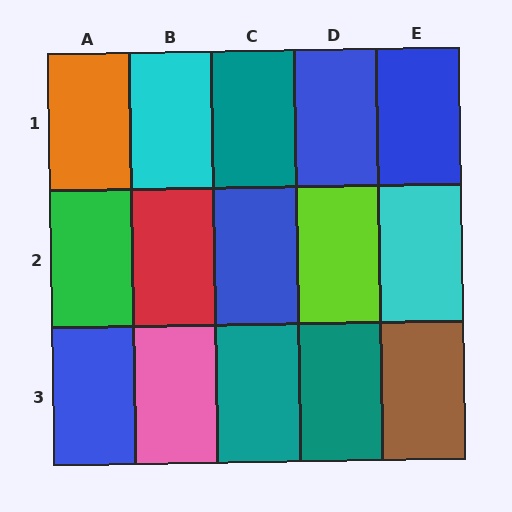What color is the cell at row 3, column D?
Teal.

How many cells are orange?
1 cell is orange.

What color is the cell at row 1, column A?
Orange.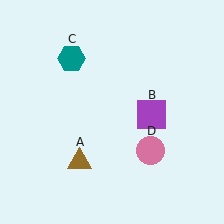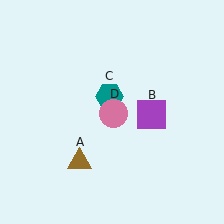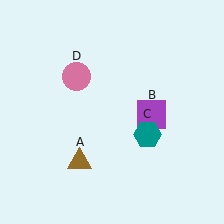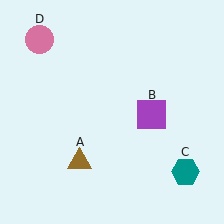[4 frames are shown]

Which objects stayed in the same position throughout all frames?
Brown triangle (object A) and purple square (object B) remained stationary.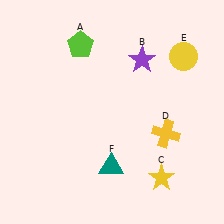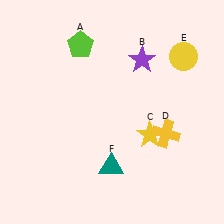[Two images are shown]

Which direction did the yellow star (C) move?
The yellow star (C) moved up.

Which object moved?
The yellow star (C) moved up.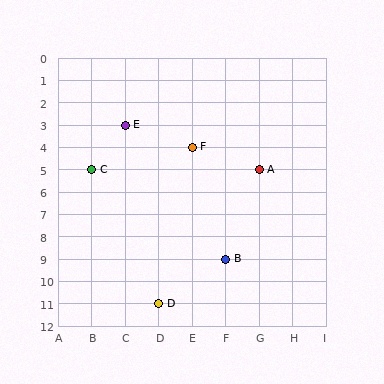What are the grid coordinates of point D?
Point D is at grid coordinates (D, 11).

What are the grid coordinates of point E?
Point E is at grid coordinates (C, 3).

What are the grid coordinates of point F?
Point F is at grid coordinates (E, 4).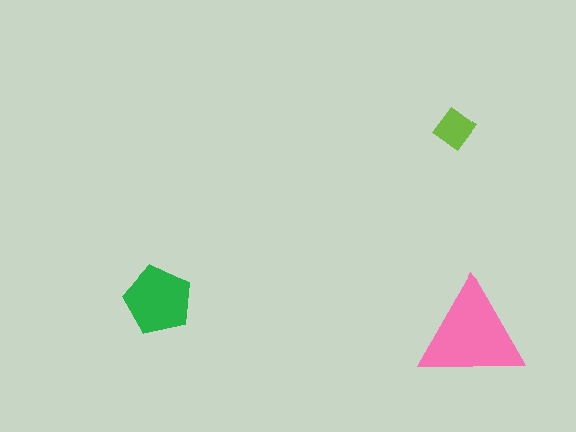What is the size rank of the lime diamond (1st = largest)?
3rd.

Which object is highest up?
The lime diamond is topmost.